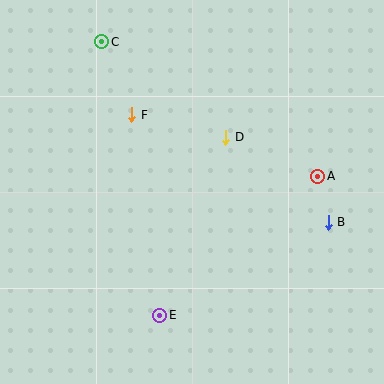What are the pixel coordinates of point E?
Point E is at (160, 315).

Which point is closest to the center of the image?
Point D at (226, 137) is closest to the center.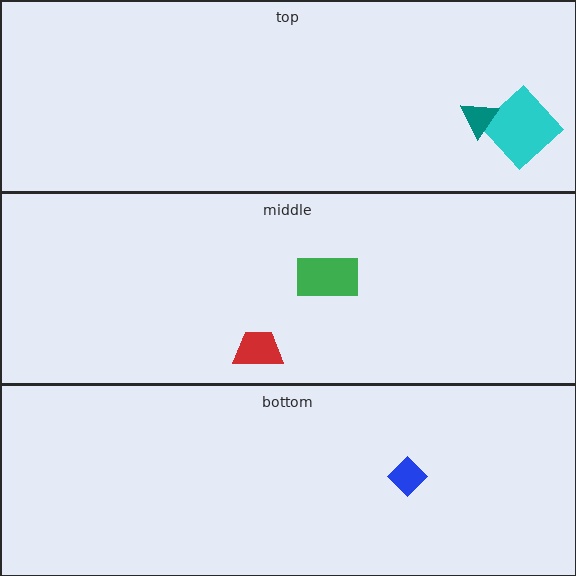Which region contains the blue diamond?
The bottom region.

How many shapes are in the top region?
2.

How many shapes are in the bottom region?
1.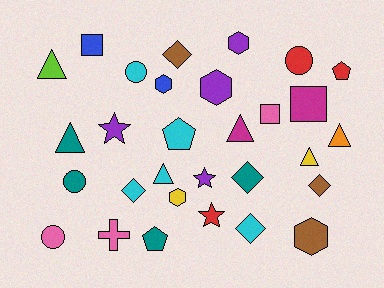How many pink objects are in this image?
There are 3 pink objects.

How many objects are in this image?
There are 30 objects.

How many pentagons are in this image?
There are 3 pentagons.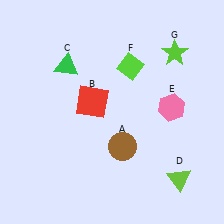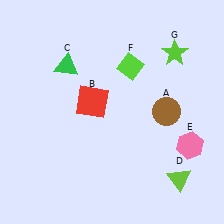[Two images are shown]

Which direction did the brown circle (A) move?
The brown circle (A) moved right.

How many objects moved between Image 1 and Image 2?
2 objects moved between the two images.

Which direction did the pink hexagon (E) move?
The pink hexagon (E) moved down.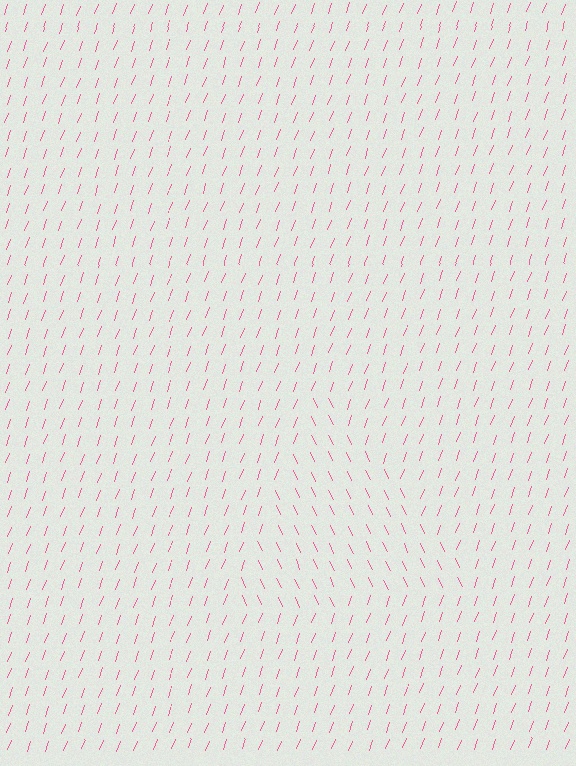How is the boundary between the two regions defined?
The boundary is defined purely by a change in line orientation (approximately 45 degrees difference). All lines are the same color and thickness.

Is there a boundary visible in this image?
Yes, there is a texture boundary formed by a change in line orientation.